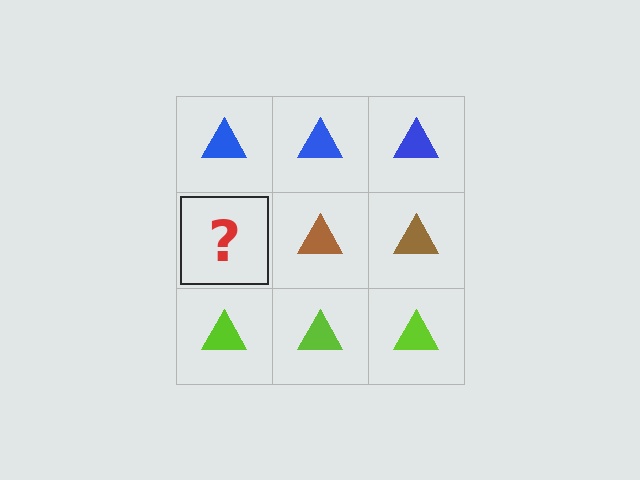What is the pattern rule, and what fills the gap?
The rule is that each row has a consistent color. The gap should be filled with a brown triangle.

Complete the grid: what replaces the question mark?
The question mark should be replaced with a brown triangle.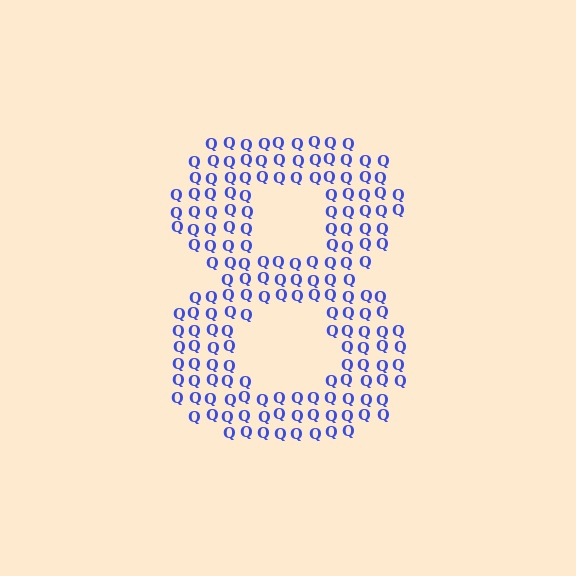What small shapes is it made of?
It is made of small letter Q's.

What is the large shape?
The large shape is the digit 8.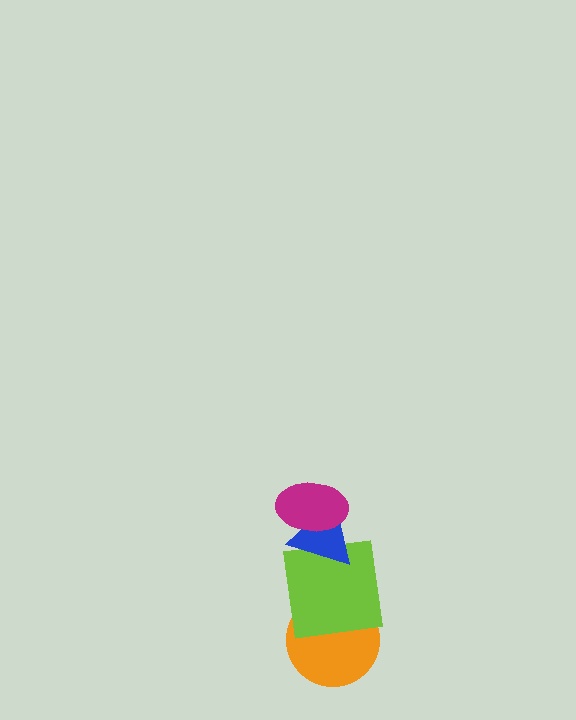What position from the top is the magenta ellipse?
The magenta ellipse is 1st from the top.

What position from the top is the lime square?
The lime square is 3rd from the top.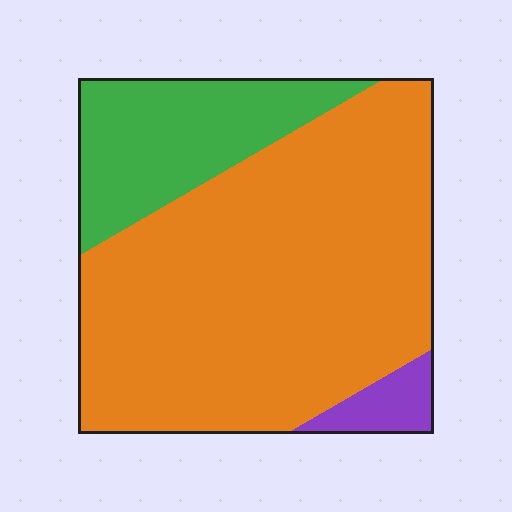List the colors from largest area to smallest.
From largest to smallest: orange, green, purple.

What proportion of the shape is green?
Green takes up about one fifth (1/5) of the shape.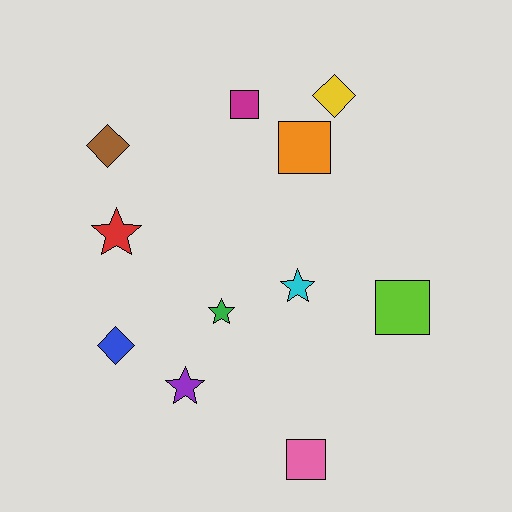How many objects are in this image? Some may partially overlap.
There are 11 objects.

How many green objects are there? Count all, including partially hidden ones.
There is 1 green object.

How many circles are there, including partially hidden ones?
There are no circles.